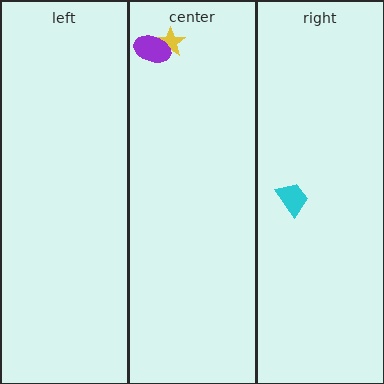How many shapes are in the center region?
2.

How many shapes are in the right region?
1.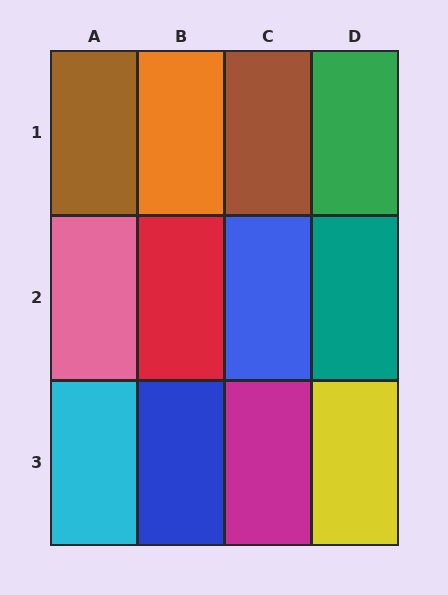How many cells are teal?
1 cell is teal.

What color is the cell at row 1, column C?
Brown.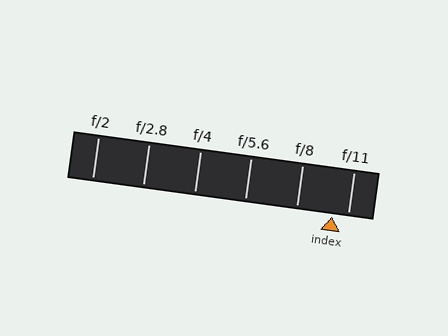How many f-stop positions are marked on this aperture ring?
There are 6 f-stop positions marked.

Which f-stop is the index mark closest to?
The index mark is closest to f/11.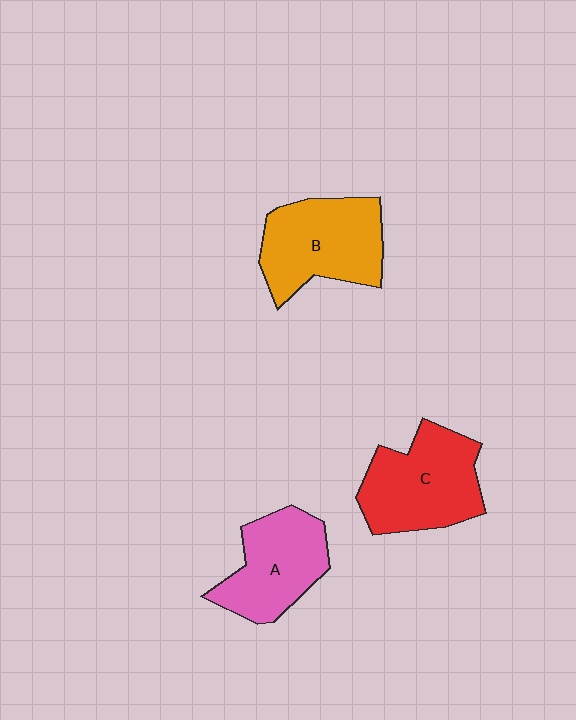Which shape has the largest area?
Shape C (red).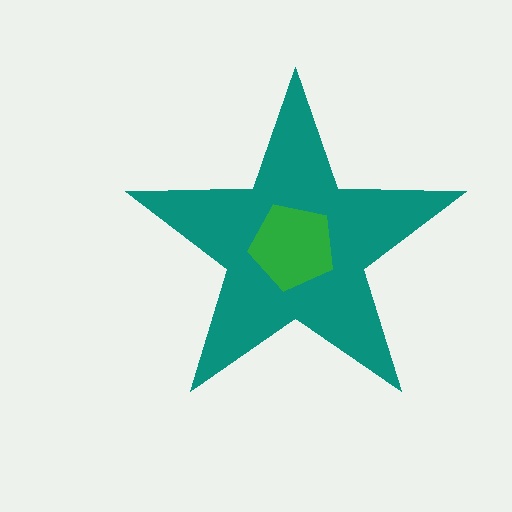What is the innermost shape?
The green pentagon.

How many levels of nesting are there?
2.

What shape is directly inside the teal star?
The green pentagon.